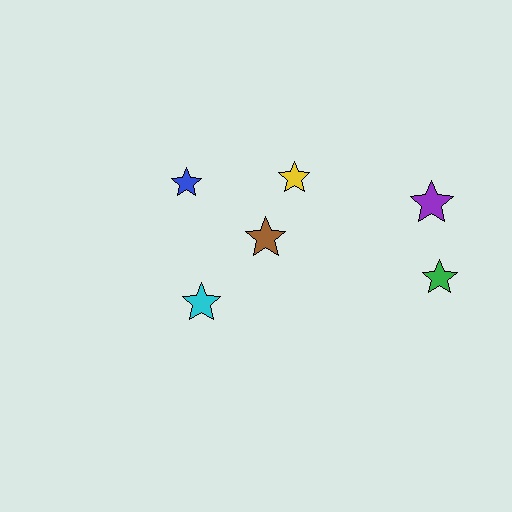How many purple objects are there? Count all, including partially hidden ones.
There is 1 purple object.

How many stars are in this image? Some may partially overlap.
There are 6 stars.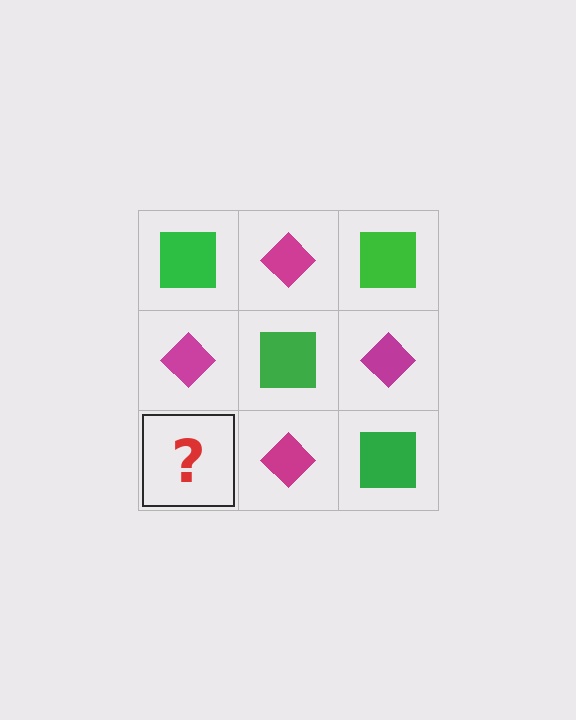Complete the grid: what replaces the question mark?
The question mark should be replaced with a green square.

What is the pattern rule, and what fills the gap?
The rule is that it alternates green square and magenta diamond in a checkerboard pattern. The gap should be filled with a green square.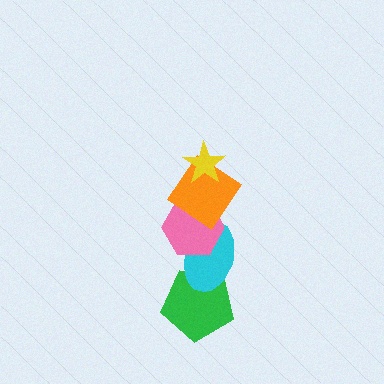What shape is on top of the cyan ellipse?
The pink hexagon is on top of the cyan ellipse.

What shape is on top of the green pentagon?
The cyan ellipse is on top of the green pentagon.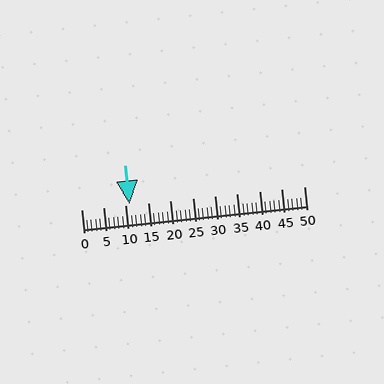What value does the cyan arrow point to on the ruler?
The cyan arrow points to approximately 11.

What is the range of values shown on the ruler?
The ruler shows values from 0 to 50.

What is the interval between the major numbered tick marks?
The major tick marks are spaced 5 units apart.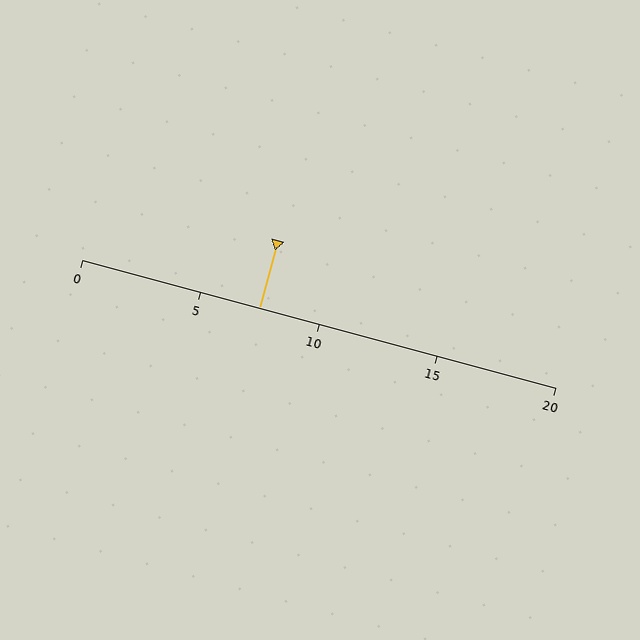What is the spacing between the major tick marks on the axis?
The major ticks are spaced 5 apart.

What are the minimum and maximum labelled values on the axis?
The axis runs from 0 to 20.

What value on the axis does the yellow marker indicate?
The marker indicates approximately 7.5.